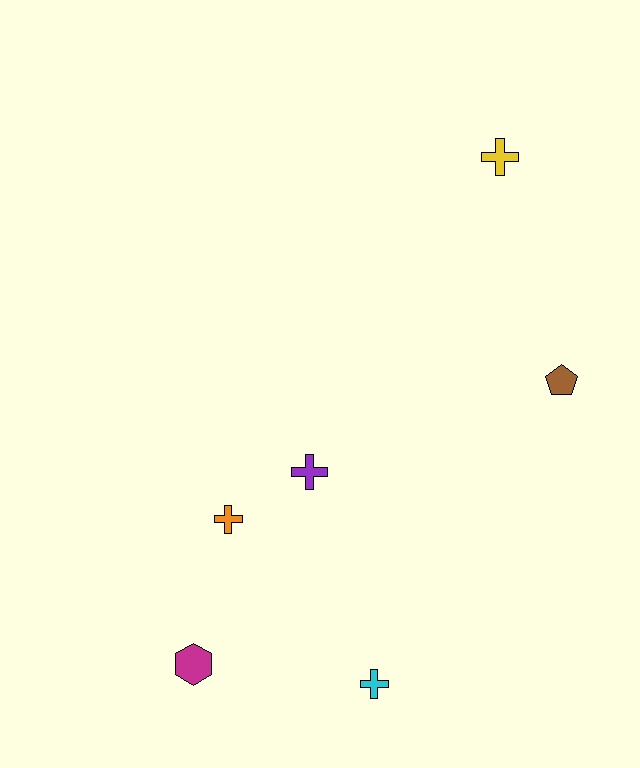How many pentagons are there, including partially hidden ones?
There is 1 pentagon.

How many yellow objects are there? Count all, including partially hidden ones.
There is 1 yellow object.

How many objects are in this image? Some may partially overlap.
There are 6 objects.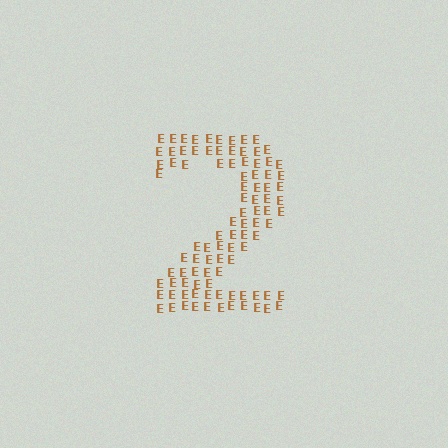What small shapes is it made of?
It is made of small letter E's.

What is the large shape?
The large shape is the digit 2.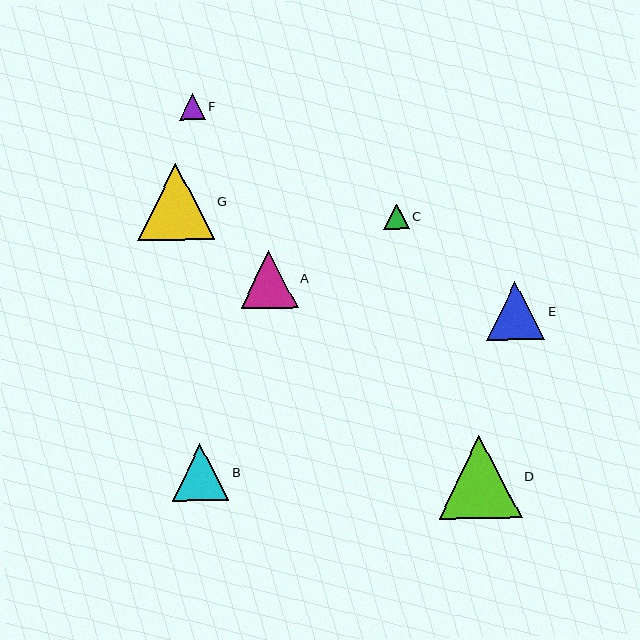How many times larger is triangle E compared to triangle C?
Triangle E is approximately 2.3 times the size of triangle C.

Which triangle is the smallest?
Triangle C is the smallest with a size of approximately 25 pixels.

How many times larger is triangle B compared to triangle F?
Triangle B is approximately 2.2 times the size of triangle F.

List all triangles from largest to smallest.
From largest to smallest: D, G, E, A, B, F, C.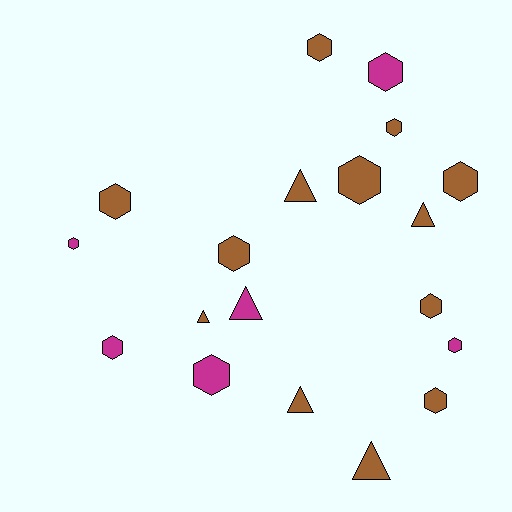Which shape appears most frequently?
Hexagon, with 13 objects.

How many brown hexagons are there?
There are 8 brown hexagons.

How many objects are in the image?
There are 19 objects.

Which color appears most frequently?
Brown, with 13 objects.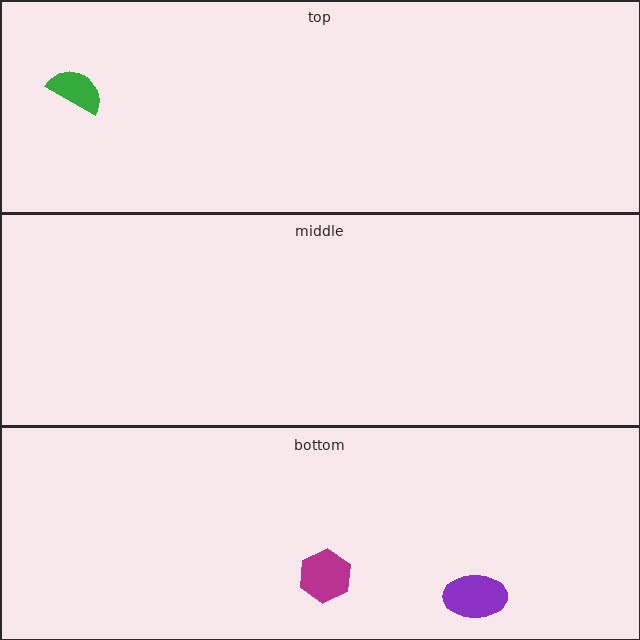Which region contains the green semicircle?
The top region.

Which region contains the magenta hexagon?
The bottom region.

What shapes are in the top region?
The green semicircle.